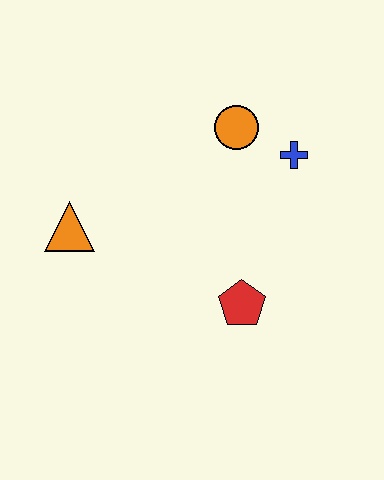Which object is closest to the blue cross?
The orange circle is closest to the blue cross.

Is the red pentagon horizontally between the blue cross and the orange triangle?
Yes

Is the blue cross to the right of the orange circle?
Yes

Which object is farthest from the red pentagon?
The orange triangle is farthest from the red pentagon.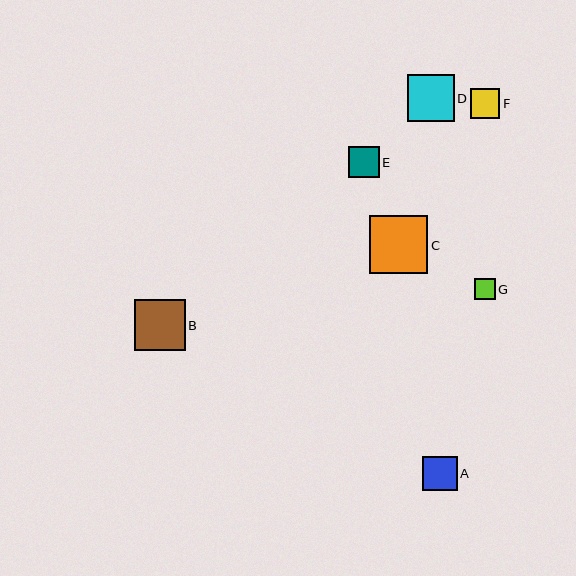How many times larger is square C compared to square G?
Square C is approximately 2.7 times the size of square G.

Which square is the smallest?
Square G is the smallest with a size of approximately 21 pixels.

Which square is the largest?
Square C is the largest with a size of approximately 58 pixels.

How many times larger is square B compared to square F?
Square B is approximately 1.7 times the size of square F.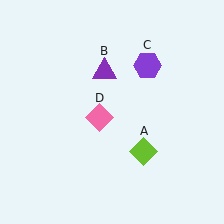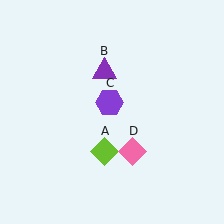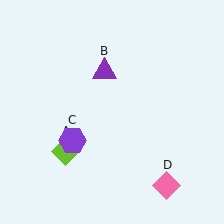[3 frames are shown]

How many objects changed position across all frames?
3 objects changed position: lime diamond (object A), purple hexagon (object C), pink diamond (object D).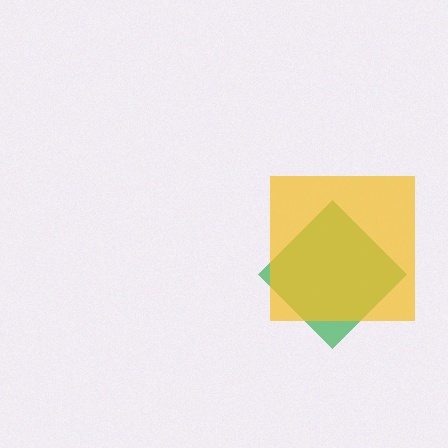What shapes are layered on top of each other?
The layered shapes are: a green diamond, a yellow square.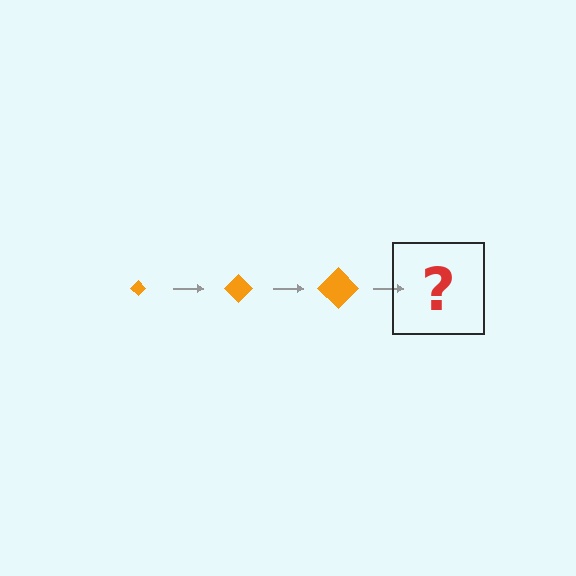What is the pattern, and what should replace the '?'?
The pattern is that the diamond gets progressively larger each step. The '?' should be an orange diamond, larger than the previous one.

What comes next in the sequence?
The next element should be an orange diamond, larger than the previous one.